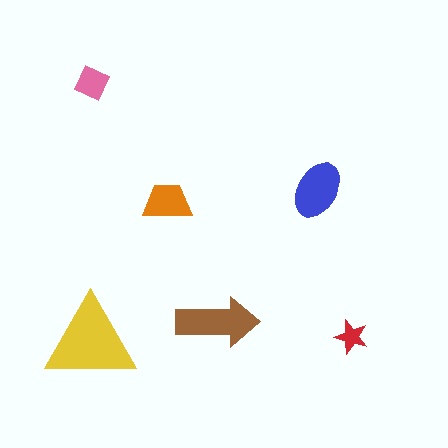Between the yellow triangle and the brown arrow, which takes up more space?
The yellow triangle.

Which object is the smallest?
The red star.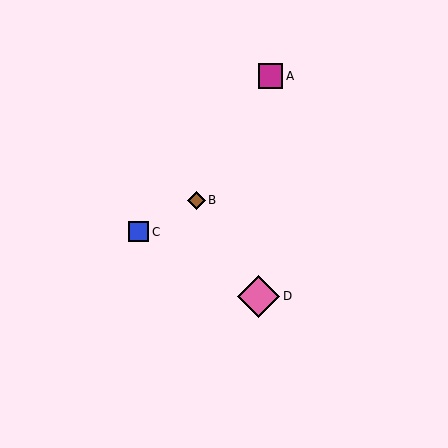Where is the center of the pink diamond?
The center of the pink diamond is at (258, 296).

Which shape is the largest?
The pink diamond (labeled D) is the largest.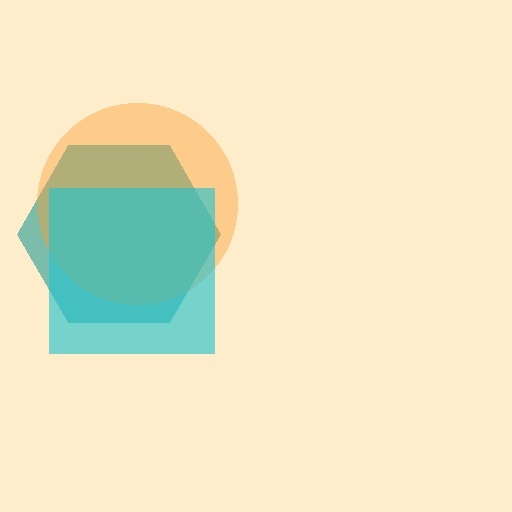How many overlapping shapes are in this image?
There are 3 overlapping shapes in the image.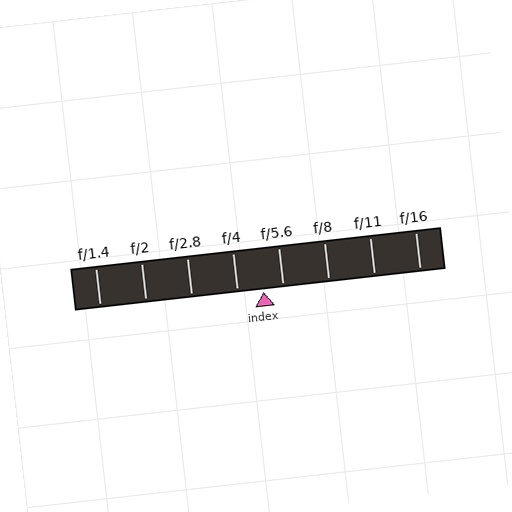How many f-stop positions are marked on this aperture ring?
There are 8 f-stop positions marked.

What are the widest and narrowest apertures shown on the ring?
The widest aperture shown is f/1.4 and the narrowest is f/16.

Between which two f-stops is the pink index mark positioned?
The index mark is between f/4 and f/5.6.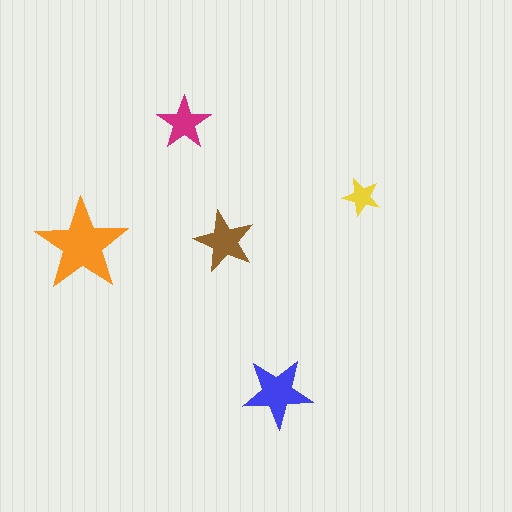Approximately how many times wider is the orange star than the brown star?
About 1.5 times wider.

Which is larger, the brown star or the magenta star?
The brown one.